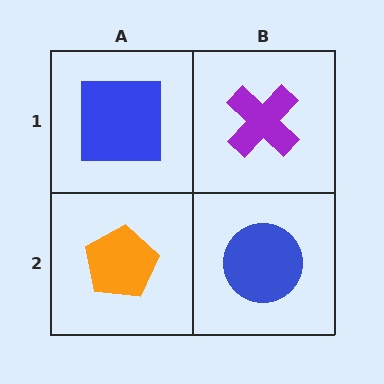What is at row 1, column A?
A blue square.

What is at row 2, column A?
An orange pentagon.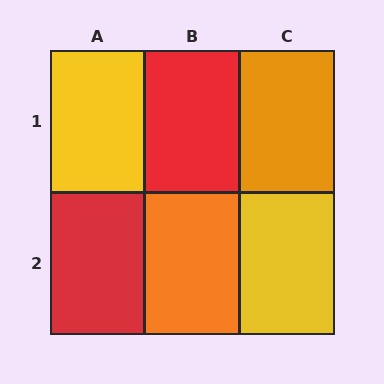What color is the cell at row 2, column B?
Orange.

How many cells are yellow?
2 cells are yellow.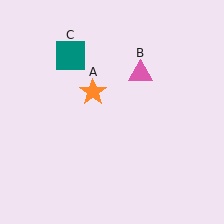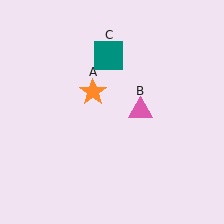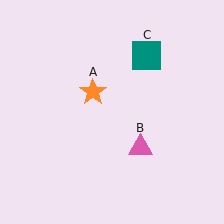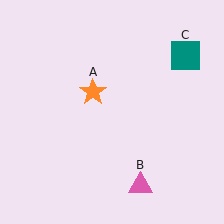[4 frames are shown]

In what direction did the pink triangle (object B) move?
The pink triangle (object B) moved down.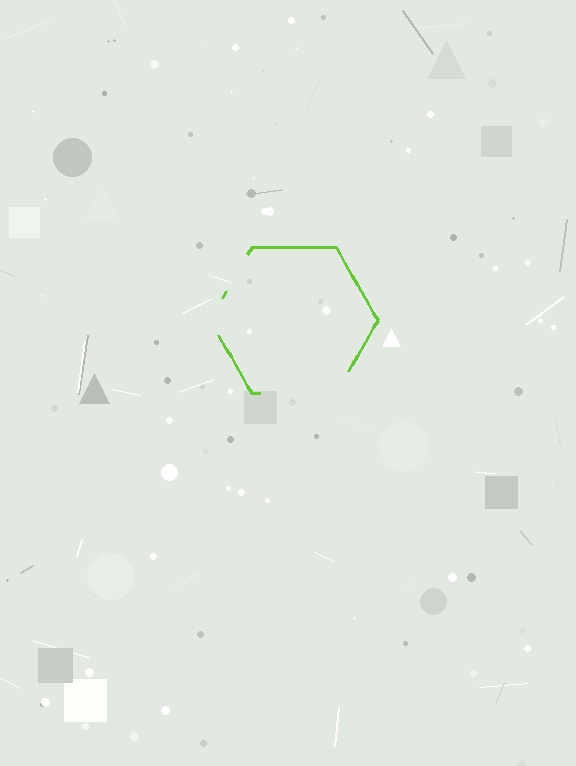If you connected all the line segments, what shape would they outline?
They would outline a hexagon.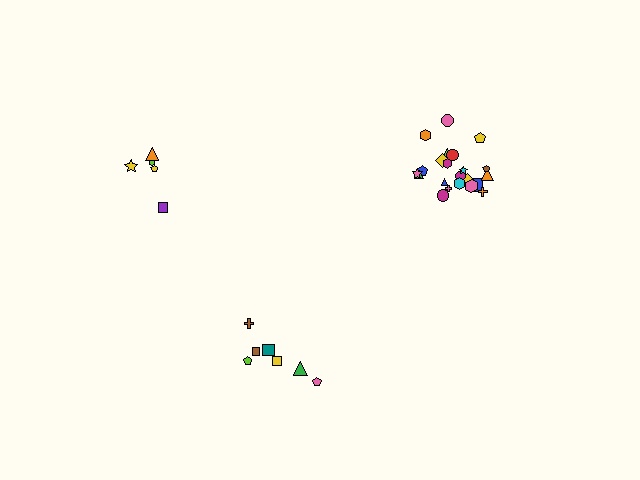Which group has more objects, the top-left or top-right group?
The top-right group.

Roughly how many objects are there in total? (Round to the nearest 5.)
Roughly 35 objects in total.